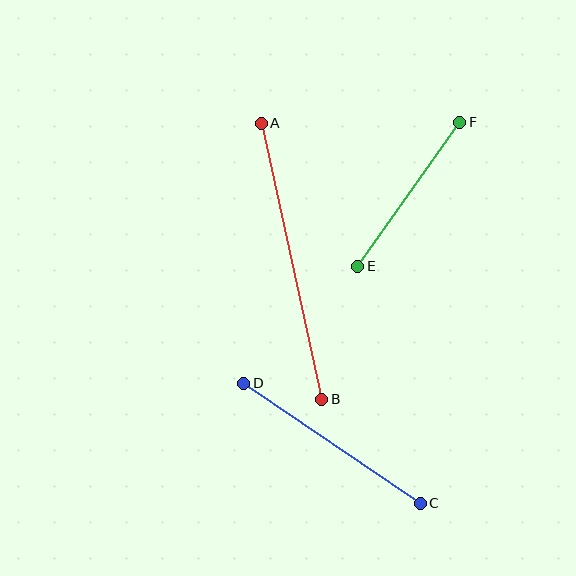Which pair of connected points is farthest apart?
Points A and B are farthest apart.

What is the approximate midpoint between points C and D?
The midpoint is at approximately (332, 443) pixels.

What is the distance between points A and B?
The distance is approximately 283 pixels.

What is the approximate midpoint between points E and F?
The midpoint is at approximately (409, 194) pixels.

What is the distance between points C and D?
The distance is approximately 214 pixels.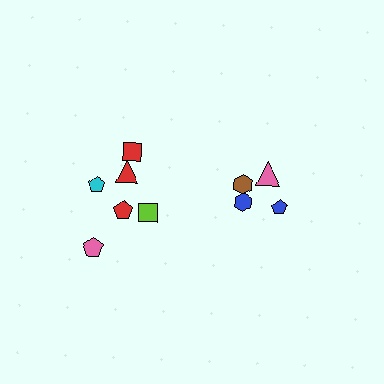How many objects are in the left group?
There are 6 objects.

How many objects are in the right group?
There are 4 objects.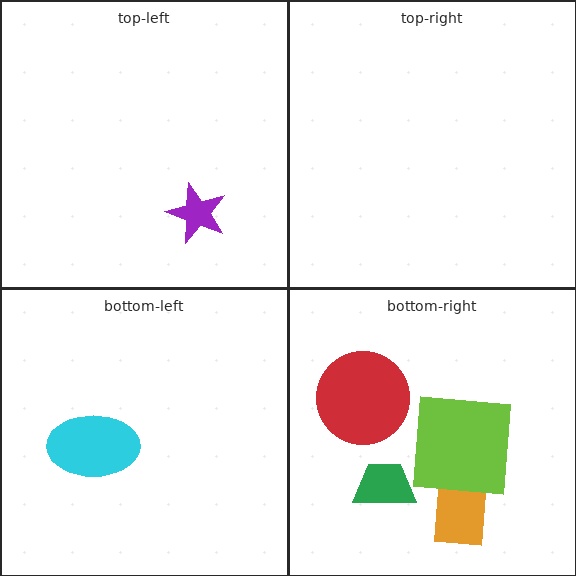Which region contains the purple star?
The top-left region.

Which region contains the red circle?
The bottom-right region.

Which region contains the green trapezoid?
The bottom-right region.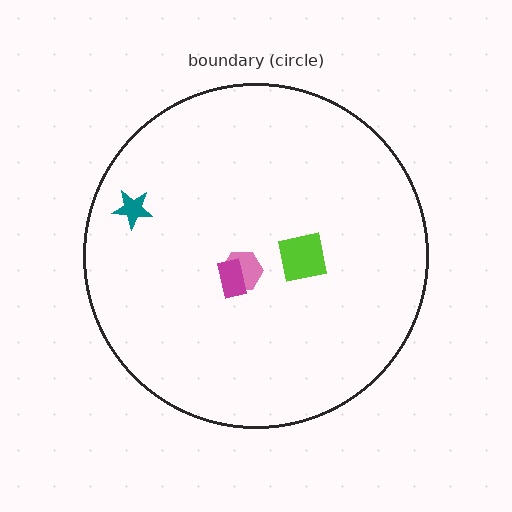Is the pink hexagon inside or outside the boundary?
Inside.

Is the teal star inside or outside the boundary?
Inside.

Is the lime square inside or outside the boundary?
Inside.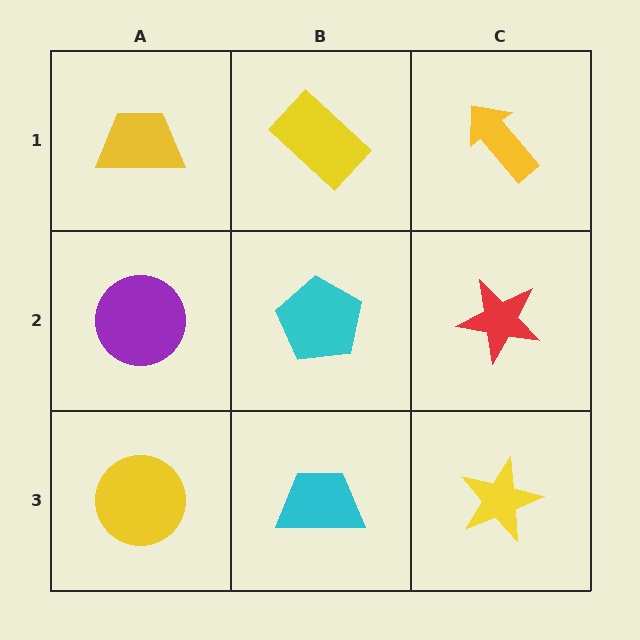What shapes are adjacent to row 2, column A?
A yellow trapezoid (row 1, column A), a yellow circle (row 3, column A), a cyan pentagon (row 2, column B).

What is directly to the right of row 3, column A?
A cyan trapezoid.